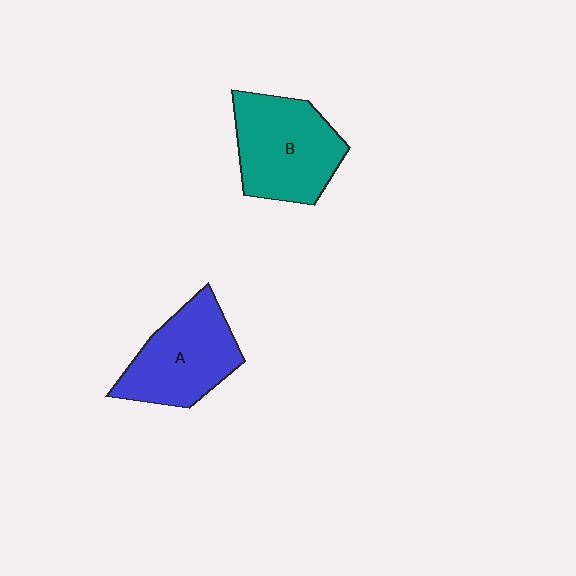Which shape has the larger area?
Shape B (teal).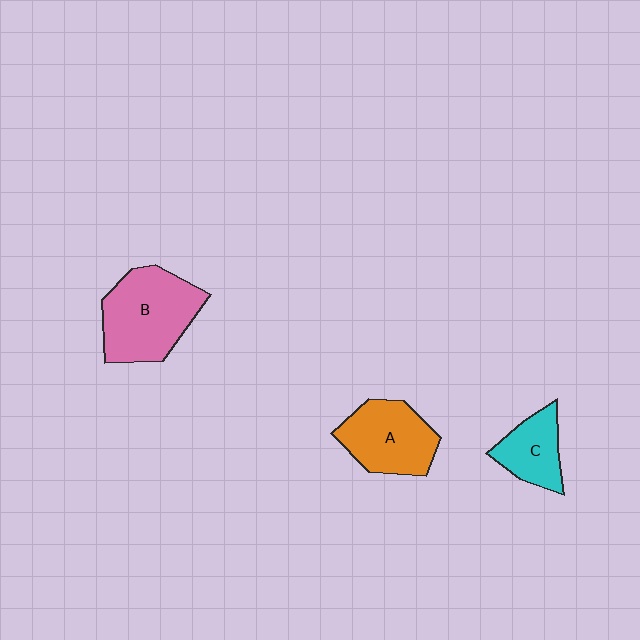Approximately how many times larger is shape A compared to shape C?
Approximately 1.4 times.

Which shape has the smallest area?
Shape C (cyan).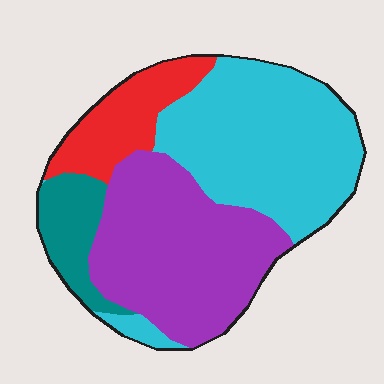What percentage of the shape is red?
Red covers about 15% of the shape.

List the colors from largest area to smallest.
From largest to smallest: cyan, purple, red, teal.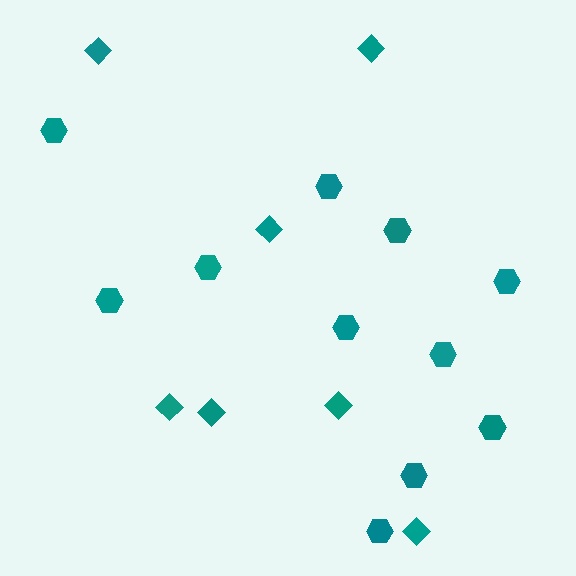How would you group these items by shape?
There are 2 groups: one group of hexagons (11) and one group of diamonds (7).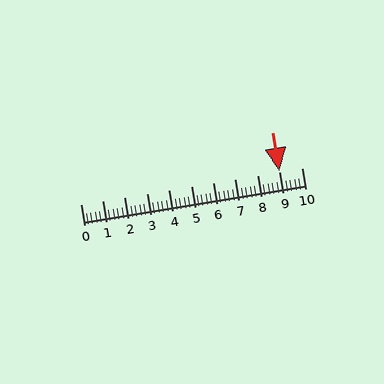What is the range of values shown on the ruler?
The ruler shows values from 0 to 10.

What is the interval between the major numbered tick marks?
The major tick marks are spaced 1 units apart.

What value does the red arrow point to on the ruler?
The red arrow points to approximately 9.0.